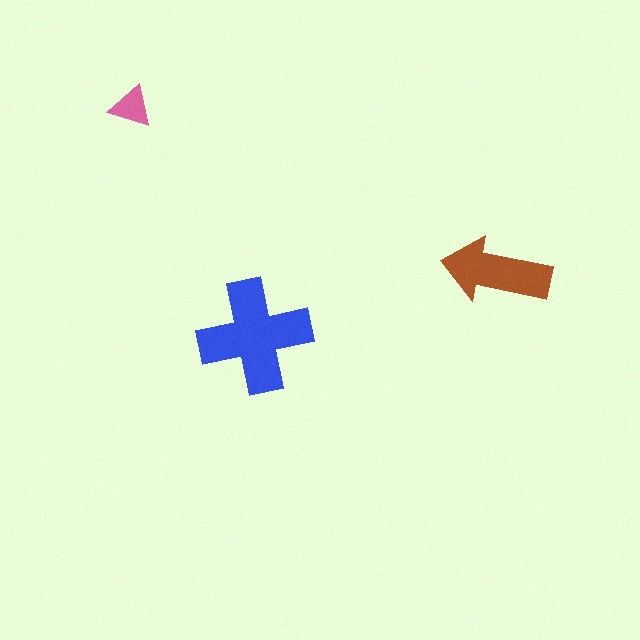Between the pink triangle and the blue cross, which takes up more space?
The blue cross.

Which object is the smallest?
The pink triangle.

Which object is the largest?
The blue cross.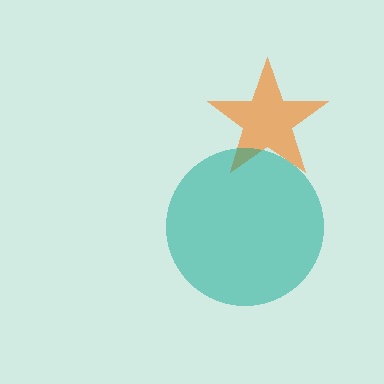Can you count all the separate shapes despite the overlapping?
Yes, there are 2 separate shapes.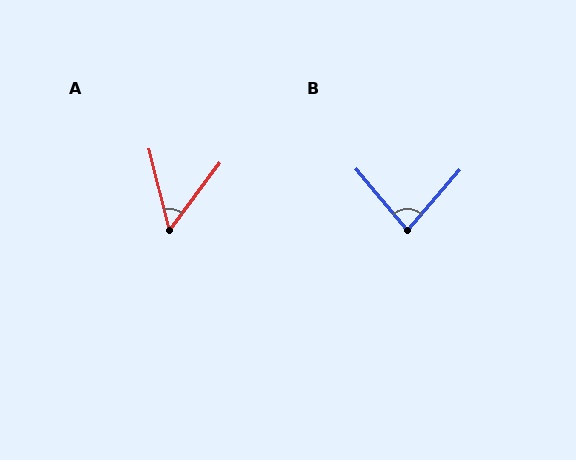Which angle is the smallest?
A, at approximately 51 degrees.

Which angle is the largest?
B, at approximately 81 degrees.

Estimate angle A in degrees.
Approximately 51 degrees.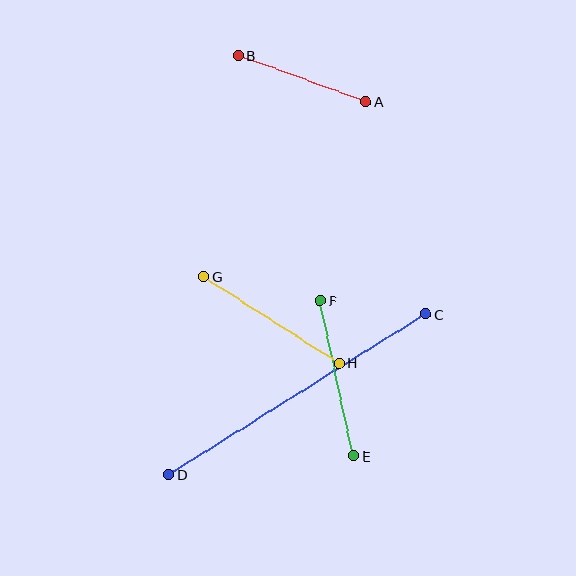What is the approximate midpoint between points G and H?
The midpoint is at approximately (272, 320) pixels.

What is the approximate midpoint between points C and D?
The midpoint is at approximately (297, 394) pixels.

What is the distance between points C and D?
The distance is approximately 303 pixels.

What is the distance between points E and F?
The distance is approximately 159 pixels.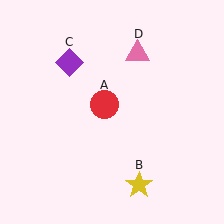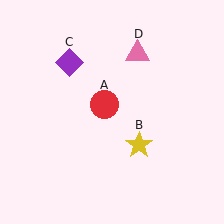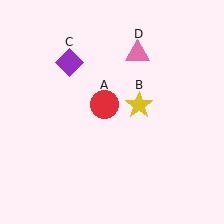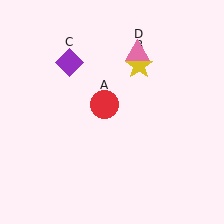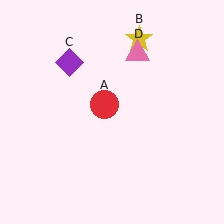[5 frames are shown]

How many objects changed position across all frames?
1 object changed position: yellow star (object B).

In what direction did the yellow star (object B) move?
The yellow star (object B) moved up.